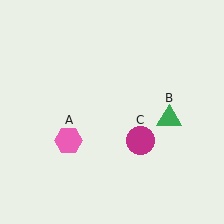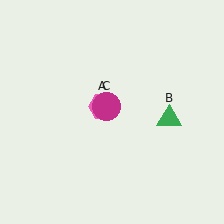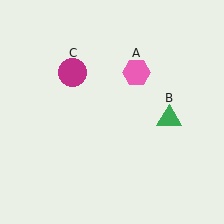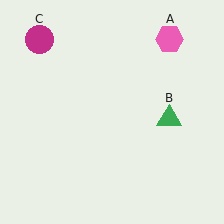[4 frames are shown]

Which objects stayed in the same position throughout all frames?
Green triangle (object B) remained stationary.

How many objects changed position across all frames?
2 objects changed position: pink hexagon (object A), magenta circle (object C).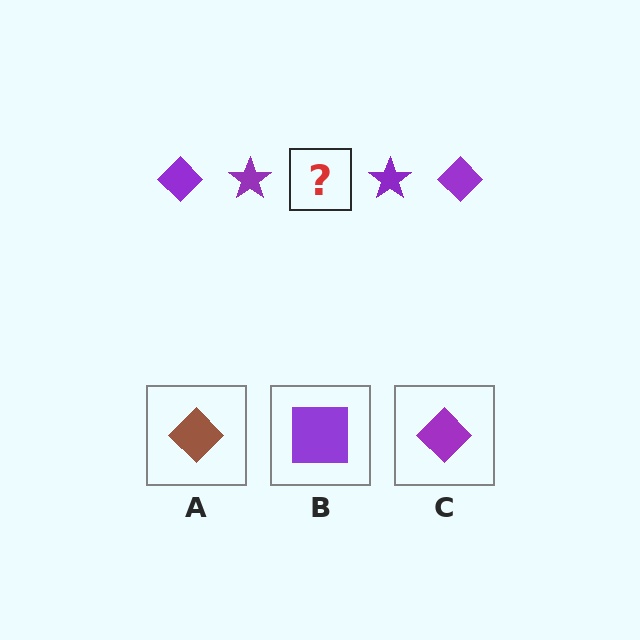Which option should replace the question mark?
Option C.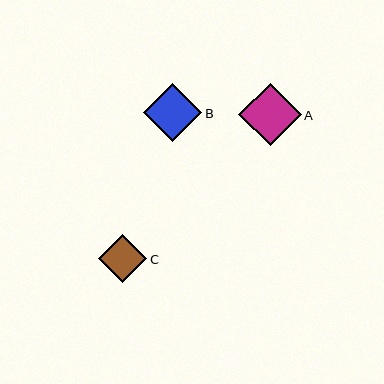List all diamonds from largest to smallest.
From largest to smallest: A, B, C.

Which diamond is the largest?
Diamond A is the largest with a size of approximately 62 pixels.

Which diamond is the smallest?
Diamond C is the smallest with a size of approximately 48 pixels.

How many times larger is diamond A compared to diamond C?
Diamond A is approximately 1.3 times the size of diamond C.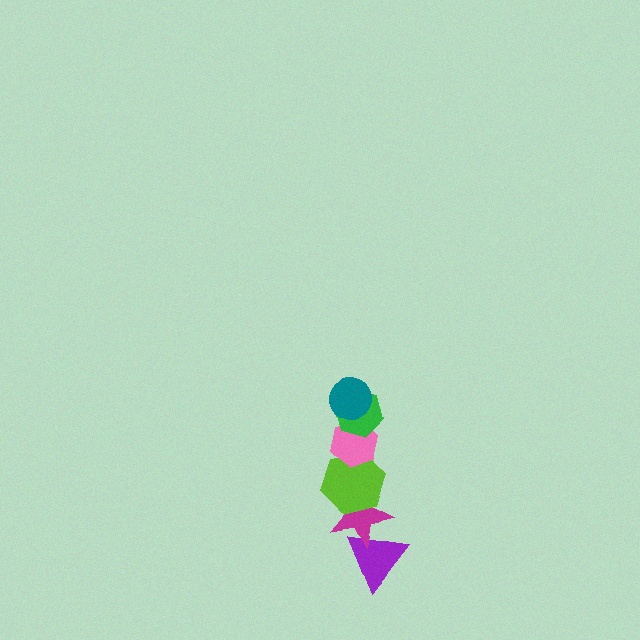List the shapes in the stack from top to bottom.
From top to bottom: the teal circle, the green hexagon, the pink hexagon, the lime hexagon, the magenta star, the purple triangle.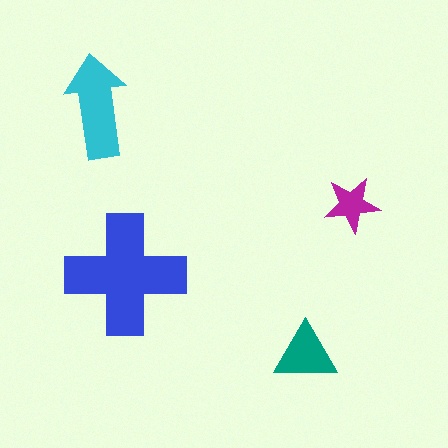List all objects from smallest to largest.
The magenta star, the teal triangle, the cyan arrow, the blue cross.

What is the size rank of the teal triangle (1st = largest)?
3rd.